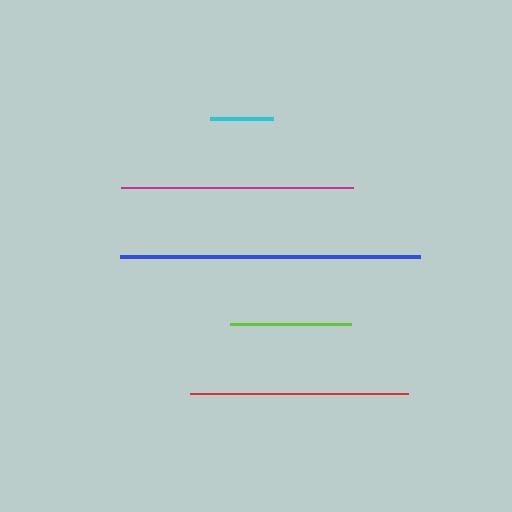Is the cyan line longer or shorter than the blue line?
The blue line is longer than the cyan line.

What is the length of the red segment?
The red segment is approximately 218 pixels long.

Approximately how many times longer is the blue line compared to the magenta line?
The blue line is approximately 1.3 times the length of the magenta line.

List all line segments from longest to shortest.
From longest to shortest: blue, magenta, red, lime, cyan.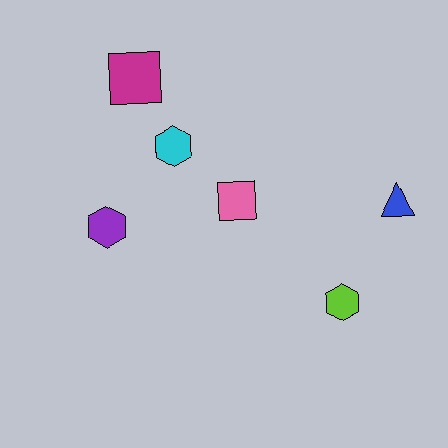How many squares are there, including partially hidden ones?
There are 2 squares.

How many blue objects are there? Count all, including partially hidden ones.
There is 1 blue object.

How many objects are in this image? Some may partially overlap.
There are 6 objects.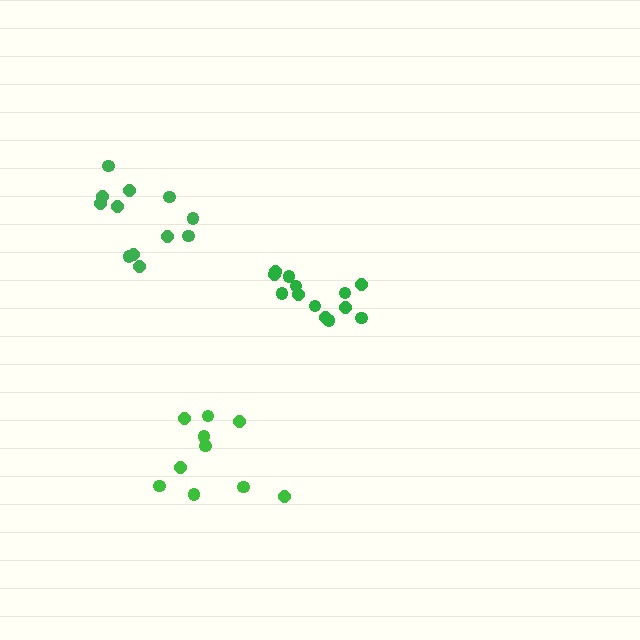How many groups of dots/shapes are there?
There are 3 groups.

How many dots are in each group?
Group 1: 12 dots, Group 2: 13 dots, Group 3: 10 dots (35 total).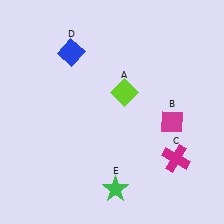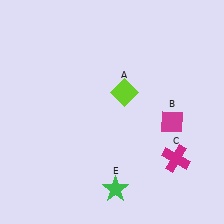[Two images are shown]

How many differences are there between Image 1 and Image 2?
There is 1 difference between the two images.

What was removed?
The blue diamond (D) was removed in Image 2.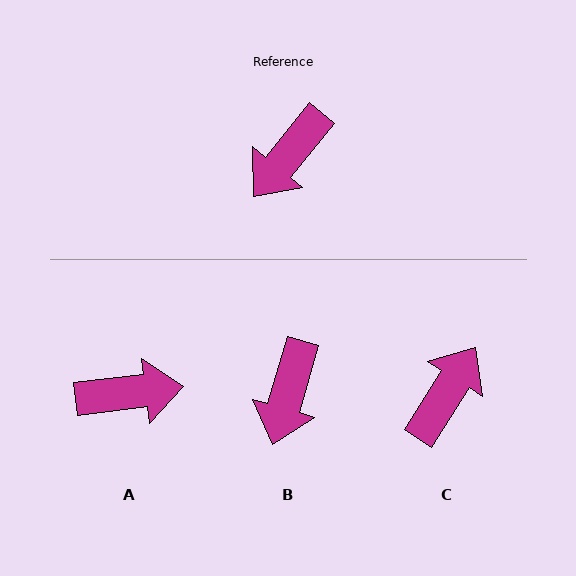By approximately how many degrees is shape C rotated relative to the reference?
Approximately 173 degrees clockwise.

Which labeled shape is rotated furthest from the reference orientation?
C, about 173 degrees away.